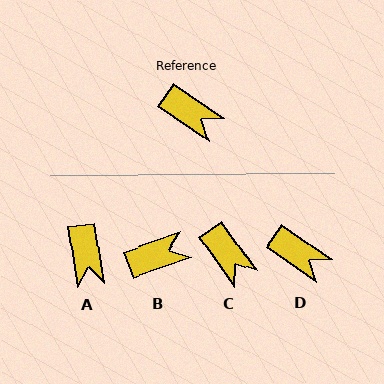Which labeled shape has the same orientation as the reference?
D.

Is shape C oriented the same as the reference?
No, it is off by about 20 degrees.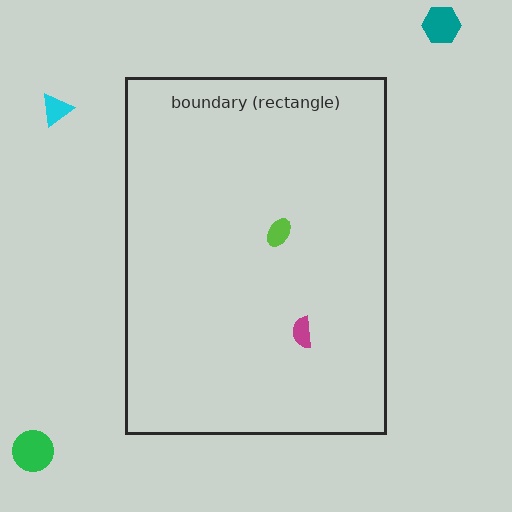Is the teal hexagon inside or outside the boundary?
Outside.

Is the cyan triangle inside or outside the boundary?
Outside.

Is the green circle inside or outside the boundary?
Outside.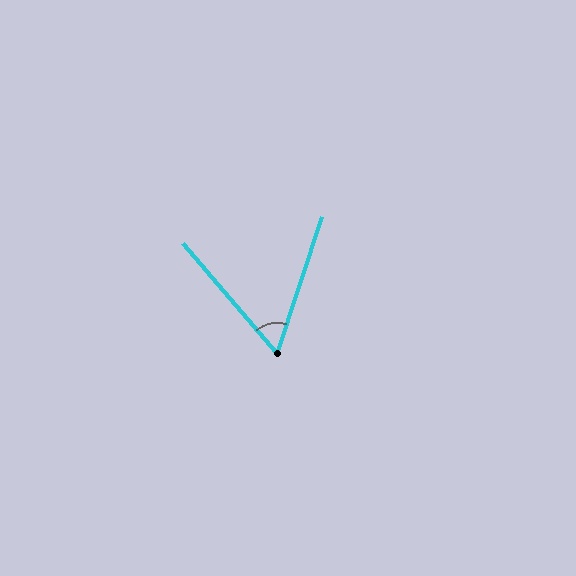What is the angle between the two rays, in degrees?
Approximately 59 degrees.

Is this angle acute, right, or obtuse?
It is acute.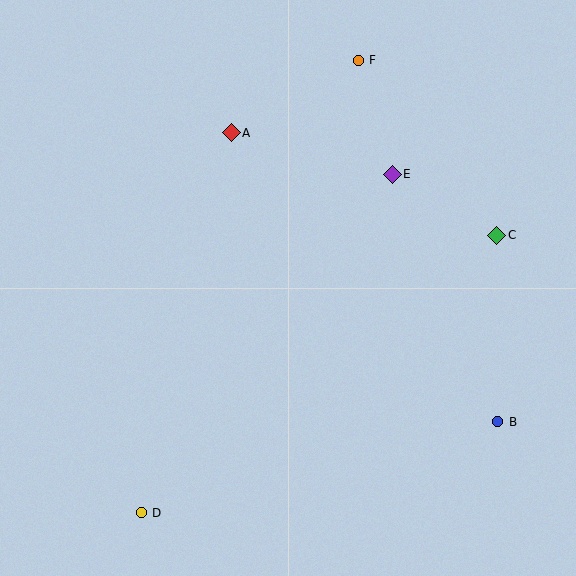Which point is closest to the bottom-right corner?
Point B is closest to the bottom-right corner.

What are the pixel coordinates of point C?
Point C is at (497, 235).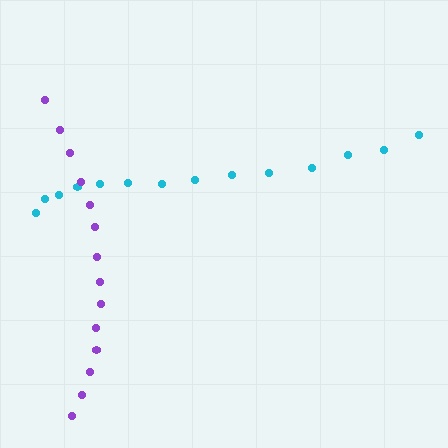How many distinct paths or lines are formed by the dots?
There are 2 distinct paths.